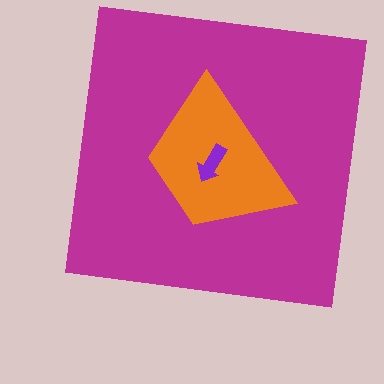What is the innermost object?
The purple arrow.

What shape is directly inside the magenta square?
The orange trapezoid.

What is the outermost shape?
The magenta square.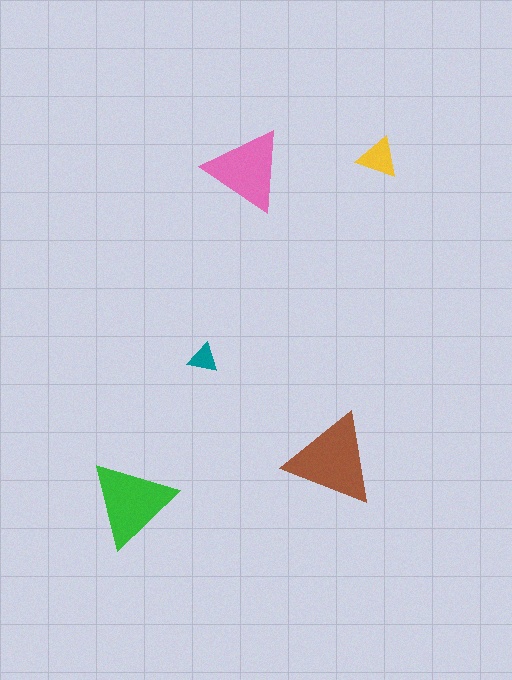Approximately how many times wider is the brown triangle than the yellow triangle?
About 2 times wider.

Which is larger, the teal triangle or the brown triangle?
The brown one.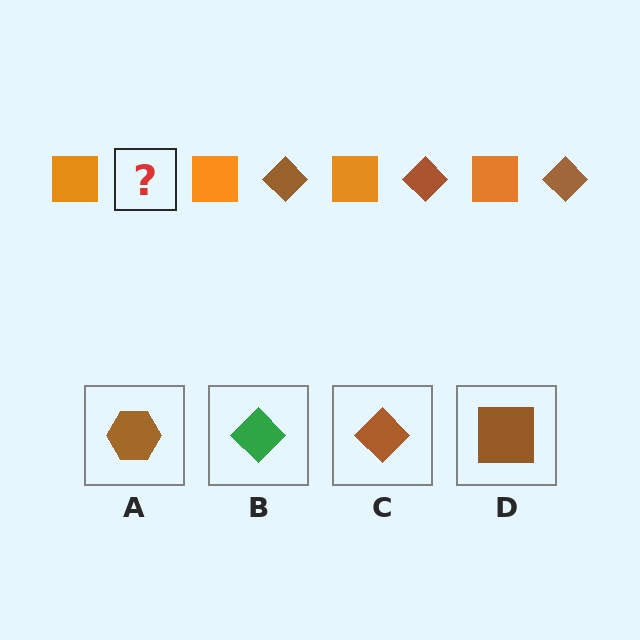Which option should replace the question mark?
Option C.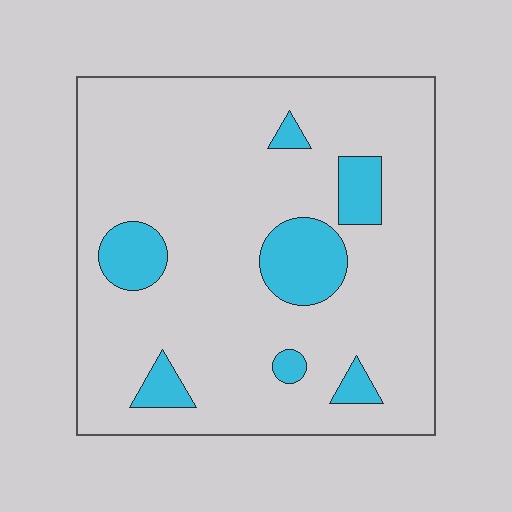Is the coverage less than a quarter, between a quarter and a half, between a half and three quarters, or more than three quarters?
Less than a quarter.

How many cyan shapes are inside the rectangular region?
7.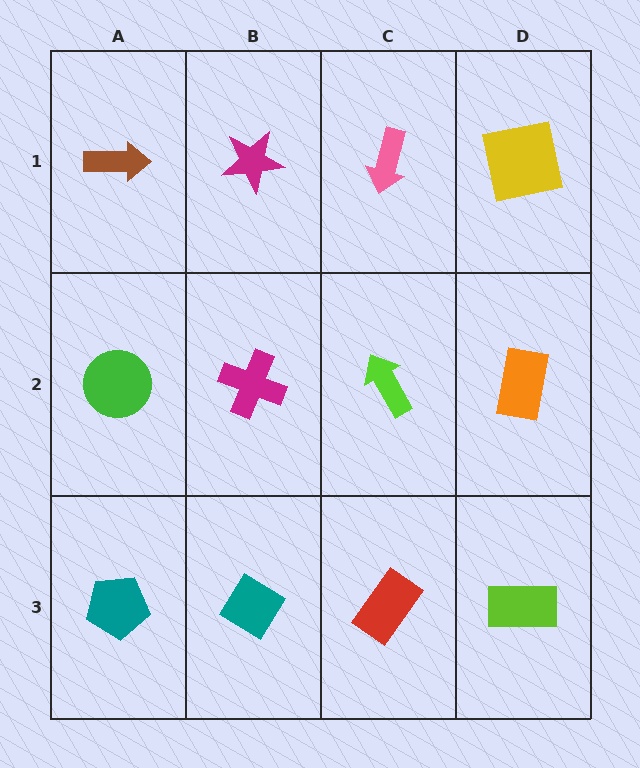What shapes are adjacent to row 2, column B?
A magenta star (row 1, column B), a teal diamond (row 3, column B), a green circle (row 2, column A), a lime arrow (row 2, column C).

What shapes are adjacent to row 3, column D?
An orange rectangle (row 2, column D), a red rectangle (row 3, column C).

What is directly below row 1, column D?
An orange rectangle.